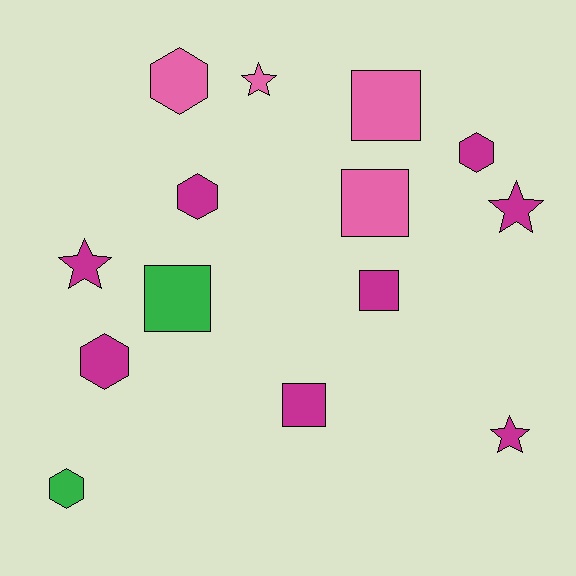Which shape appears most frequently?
Hexagon, with 5 objects.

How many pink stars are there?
There is 1 pink star.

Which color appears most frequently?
Magenta, with 8 objects.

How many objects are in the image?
There are 14 objects.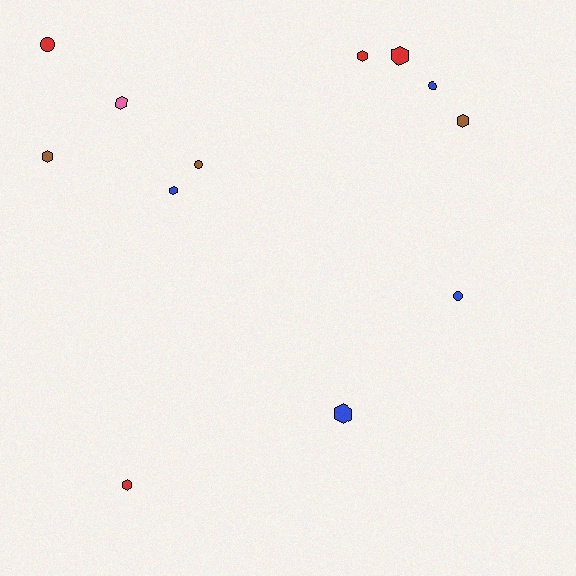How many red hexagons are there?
There are 3 red hexagons.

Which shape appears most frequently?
Hexagon, with 8 objects.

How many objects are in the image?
There are 12 objects.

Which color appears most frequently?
Blue, with 4 objects.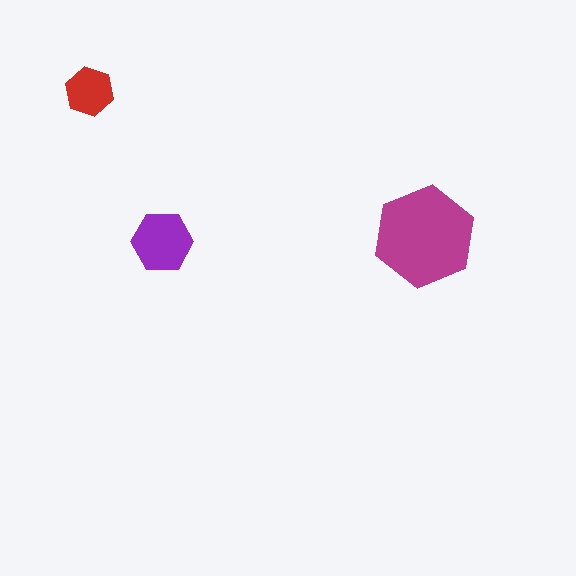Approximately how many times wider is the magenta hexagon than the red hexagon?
About 2 times wider.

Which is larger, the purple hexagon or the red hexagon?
The purple one.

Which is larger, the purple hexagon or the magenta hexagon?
The magenta one.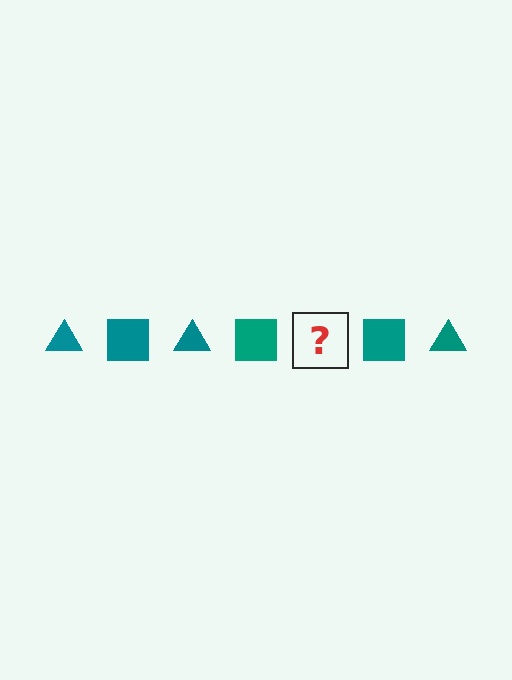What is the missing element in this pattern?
The missing element is a teal triangle.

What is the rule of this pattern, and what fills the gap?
The rule is that the pattern cycles through triangle, square shapes in teal. The gap should be filled with a teal triangle.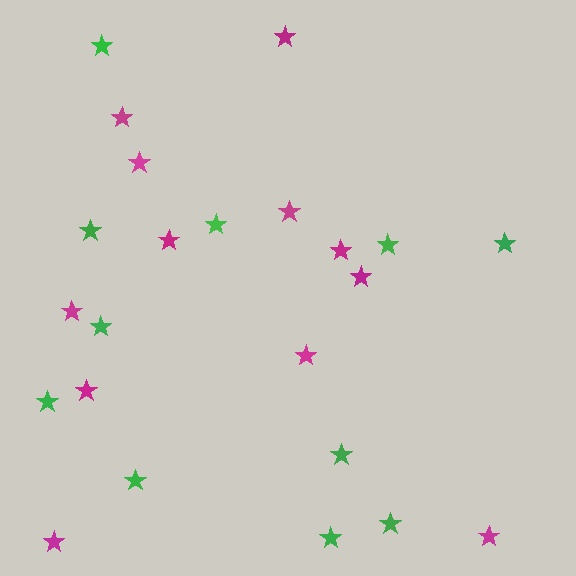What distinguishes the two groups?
There are 2 groups: one group of green stars (11) and one group of magenta stars (12).